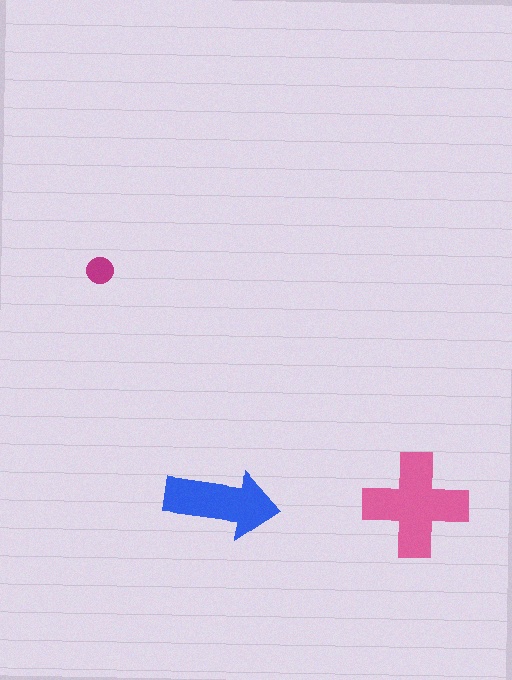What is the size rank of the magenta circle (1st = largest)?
3rd.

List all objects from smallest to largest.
The magenta circle, the blue arrow, the pink cross.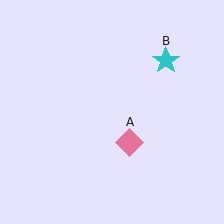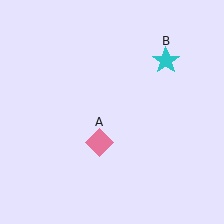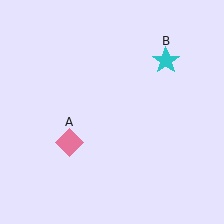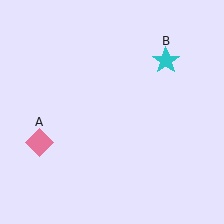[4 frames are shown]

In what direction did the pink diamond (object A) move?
The pink diamond (object A) moved left.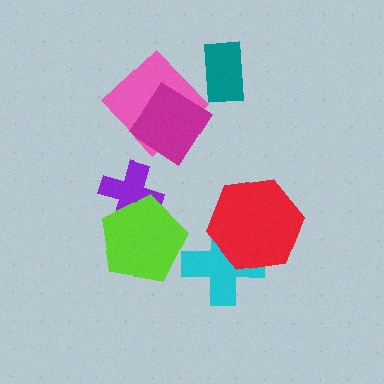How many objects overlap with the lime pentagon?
1 object overlaps with the lime pentagon.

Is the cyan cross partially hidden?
Yes, it is partially covered by another shape.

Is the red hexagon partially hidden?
No, no other shape covers it.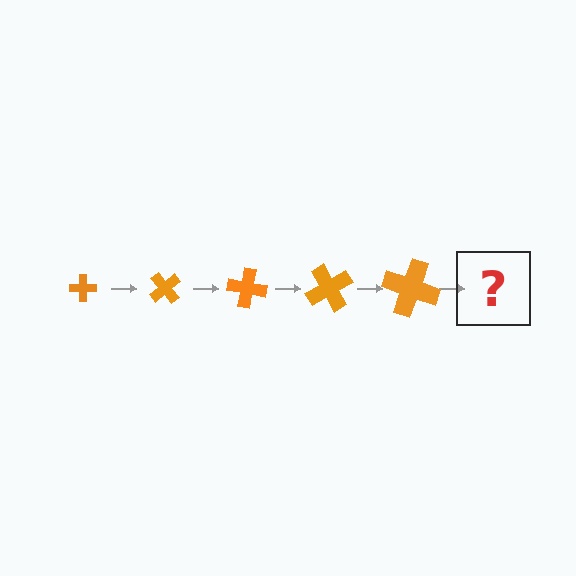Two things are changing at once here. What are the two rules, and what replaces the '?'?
The two rules are that the cross grows larger each step and it rotates 50 degrees each step. The '?' should be a cross, larger than the previous one and rotated 250 degrees from the start.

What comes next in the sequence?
The next element should be a cross, larger than the previous one and rotated 250 degrees from the start.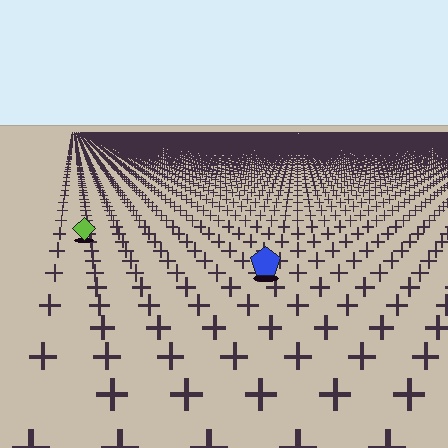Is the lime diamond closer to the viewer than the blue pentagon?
No. The blue pentagon is closer — you can tell from the texture gradient: the ground texture is coarser near it.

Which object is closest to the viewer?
The blue pentagon is closest. The texture marks near it are larger and more spread out.